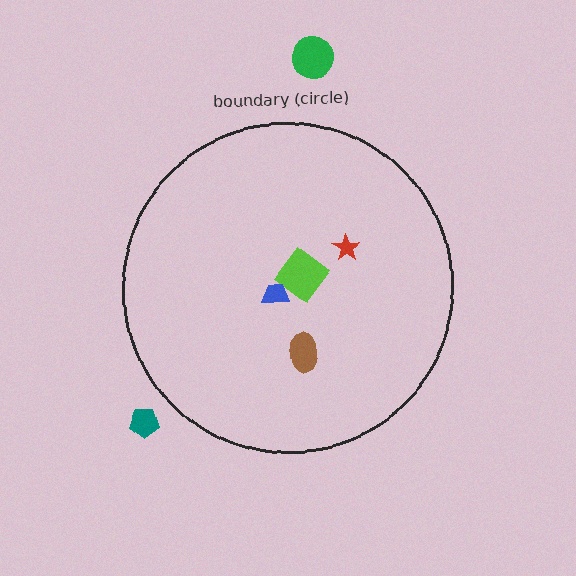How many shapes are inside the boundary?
4 inside, 2 outside.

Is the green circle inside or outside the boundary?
Outside.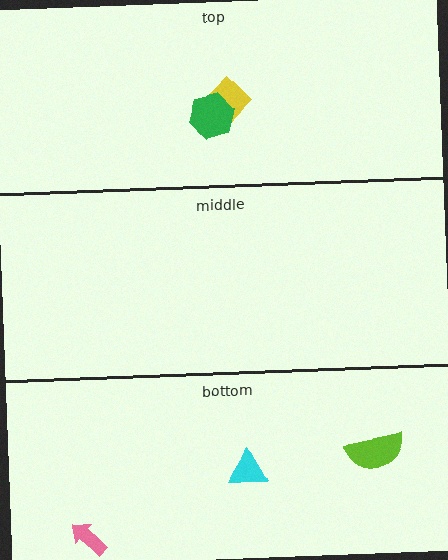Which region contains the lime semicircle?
The bottom region.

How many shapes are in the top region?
2.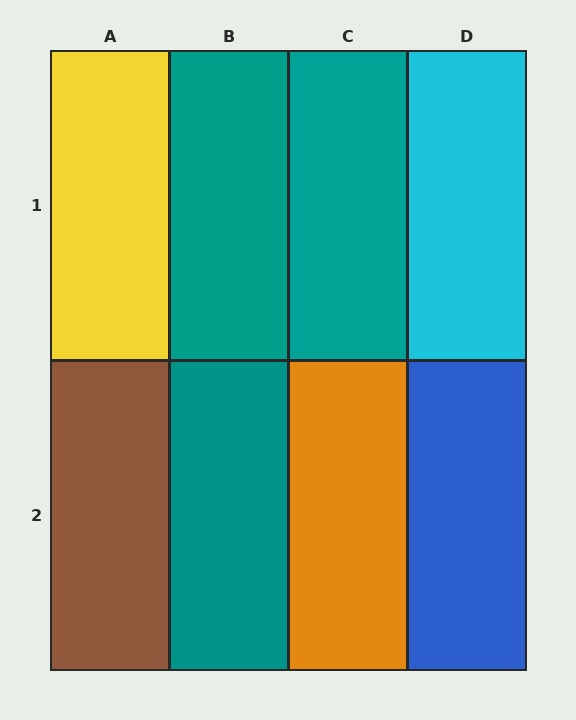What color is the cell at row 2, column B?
Teal.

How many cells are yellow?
1 cell is yellow.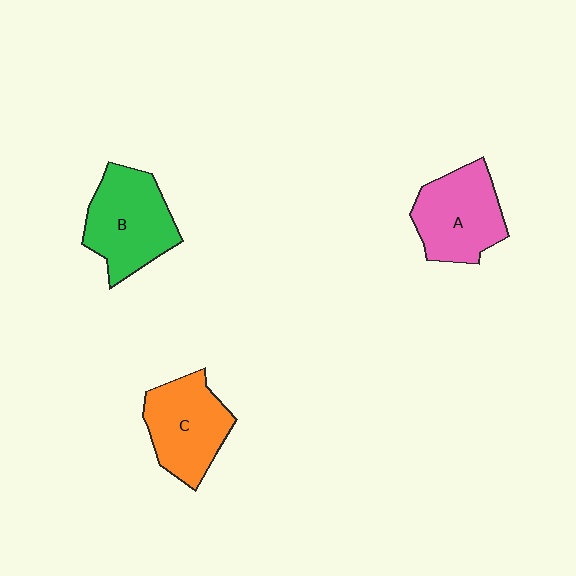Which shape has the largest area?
Shape B (green).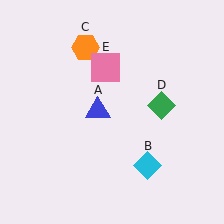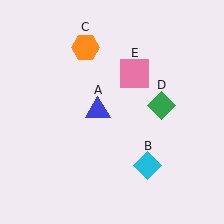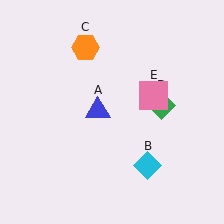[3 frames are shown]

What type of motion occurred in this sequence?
The pink square (object E) rotated clockwise around the center of the scene.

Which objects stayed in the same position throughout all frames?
Blue triangle (object A) and cyan diamond (object B) and orange hexagon (object C) and green diamond (object D) remained stationary.